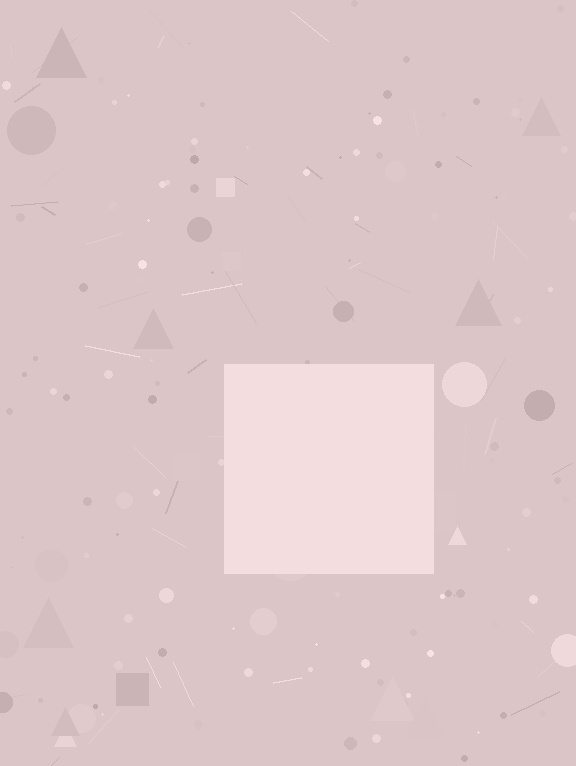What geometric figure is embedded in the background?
A square is embedded in the background.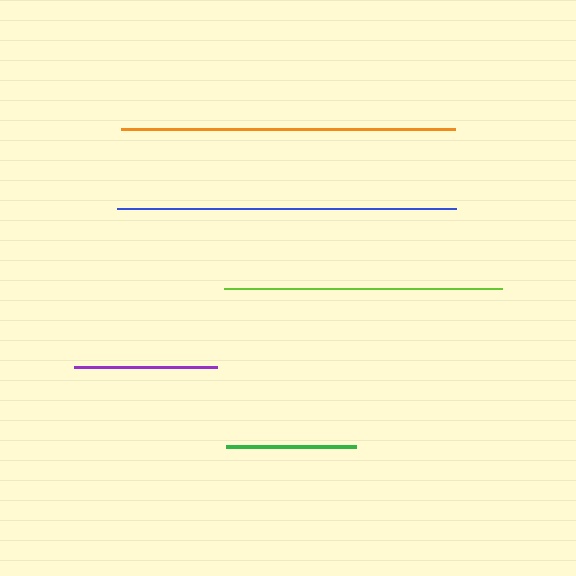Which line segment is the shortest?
The green line is the shortest at approximately 130 pixels.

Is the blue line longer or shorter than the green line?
The blue line is longer than the green line.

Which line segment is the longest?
The blue line is the longest at approximately 339 pixels.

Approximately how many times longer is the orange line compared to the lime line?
The orange line is approximately 1.2 times the length of the lime line.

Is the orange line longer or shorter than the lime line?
The orange line is longer than the lime line.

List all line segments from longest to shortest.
From longest to shortest: blue, orange, lime, purple, green.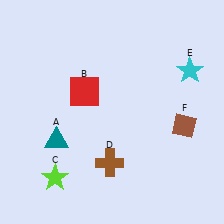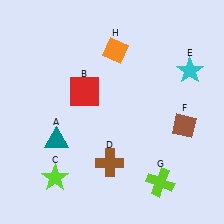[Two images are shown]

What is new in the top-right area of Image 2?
An orange diamond (H) was added in the top-right area of Image 2.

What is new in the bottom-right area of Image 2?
A lime cross (G) was added in the bottom-right area of Image 2.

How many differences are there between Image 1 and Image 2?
There are 2 differences between the two images.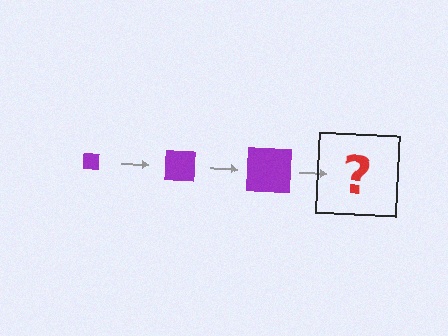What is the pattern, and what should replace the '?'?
The pattern is that the square gets progressively larger each step. The '?' should be a purple square, larger than the previous one.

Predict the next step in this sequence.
The next step is a purple square, larger than the previous one.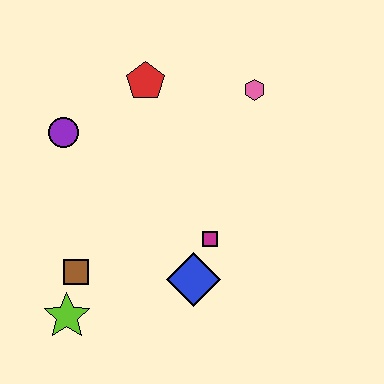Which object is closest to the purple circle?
The red pentagon is closest to the purple circle.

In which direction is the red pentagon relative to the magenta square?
The red pentagon is above the magenta square.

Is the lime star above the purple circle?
No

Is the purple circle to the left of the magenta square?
Yes